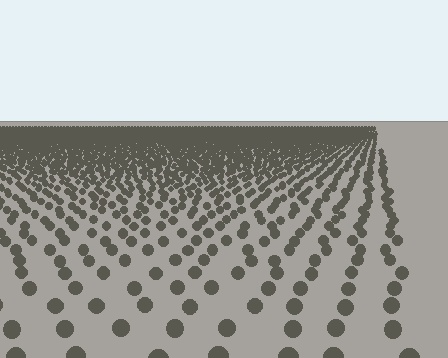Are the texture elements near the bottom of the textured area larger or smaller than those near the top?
Larger. Near the bottom, elements are closer to the viewer and appear at a bigger on-screen size.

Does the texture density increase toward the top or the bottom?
Density increases toward the top.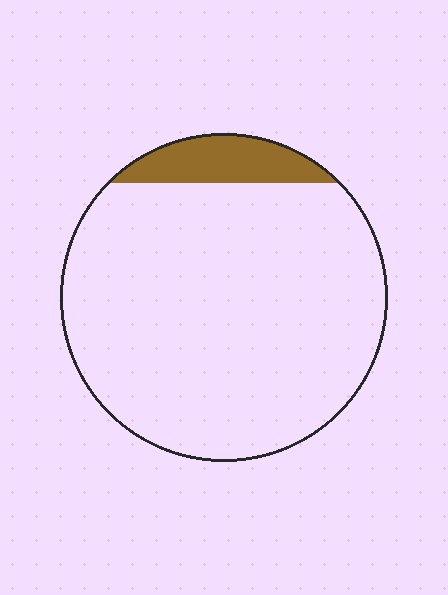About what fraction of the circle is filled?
About one tenth (1/10).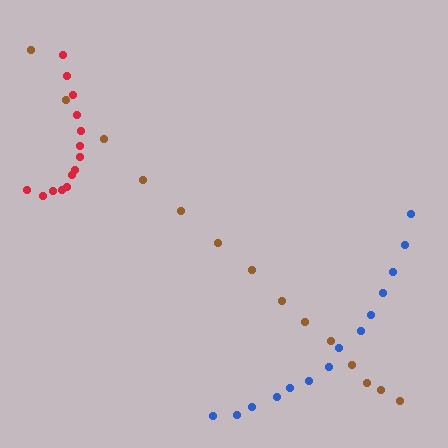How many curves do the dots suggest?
There are 3 distinct paths.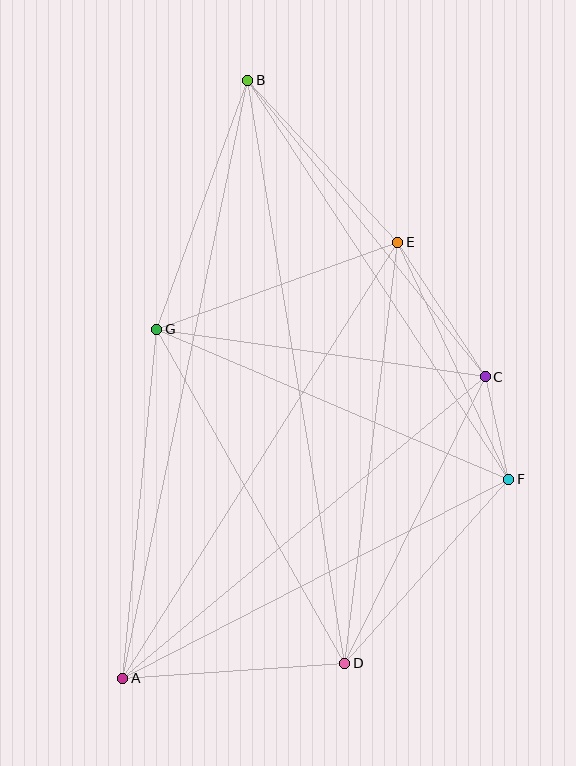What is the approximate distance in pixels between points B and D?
The distance between B and D is approximately 591 pixels.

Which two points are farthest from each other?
Points A and B are farthest from each other.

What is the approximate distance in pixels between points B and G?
The distance between B and G is approximately 265 pixels.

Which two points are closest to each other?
Points C and F are closest to each other.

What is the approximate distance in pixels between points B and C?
The distance between B and C is approximately 380 pixels.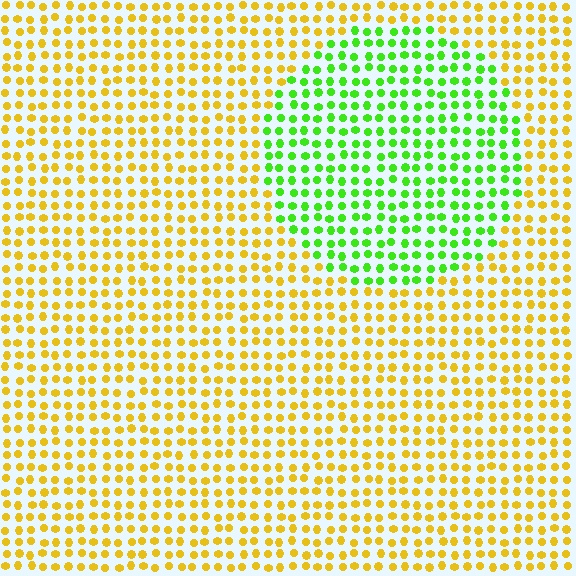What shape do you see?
I see a circle.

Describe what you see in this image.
The image is filled with small yellow elements in a uniform arrangement. A circle-shaped region is visible where the elements are tinted to a slightly different hue, forming a subtle color boundary.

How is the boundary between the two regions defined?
The boundary is defined purely by a slight shift in hue (about 61 degrees). Spacing, size, and orientation are identical on both sides.